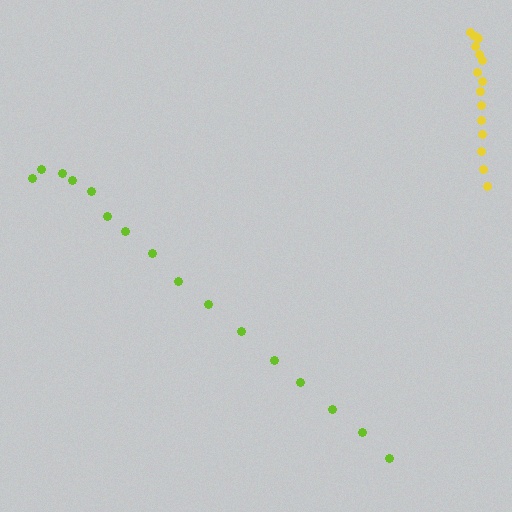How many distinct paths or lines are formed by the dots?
There are 2 distinct paths.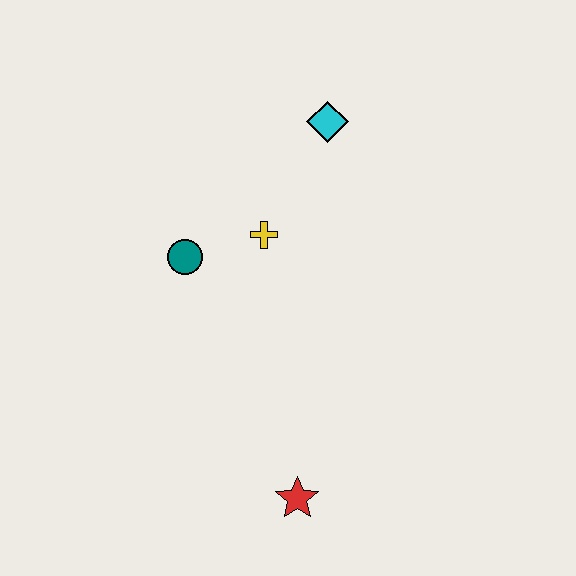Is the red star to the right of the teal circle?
Yes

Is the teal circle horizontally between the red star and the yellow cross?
No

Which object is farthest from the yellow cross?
The red star is farthest from the yellow cross.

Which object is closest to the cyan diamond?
The yellow cross is closest to the cyan diamond.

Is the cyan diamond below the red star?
No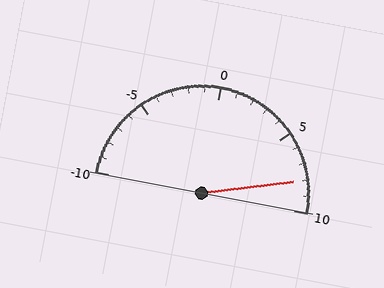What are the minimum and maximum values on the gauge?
The gauge ranges from -10 to 10.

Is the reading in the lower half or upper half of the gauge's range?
The reading is in the upper half of the range (-10 to 10).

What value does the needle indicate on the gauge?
The needle indicates approximately 8.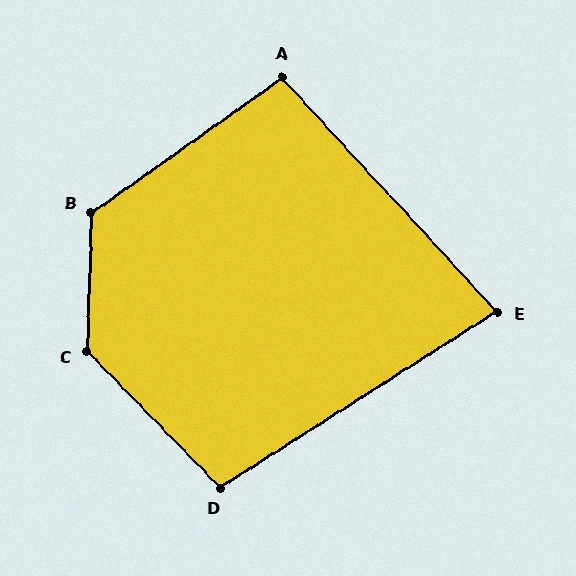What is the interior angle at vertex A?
Approximately 97 degrees (obtuse).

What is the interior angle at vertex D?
Approximately 102 degrees (obtuse).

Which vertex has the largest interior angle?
C, at approximately 134 degrees.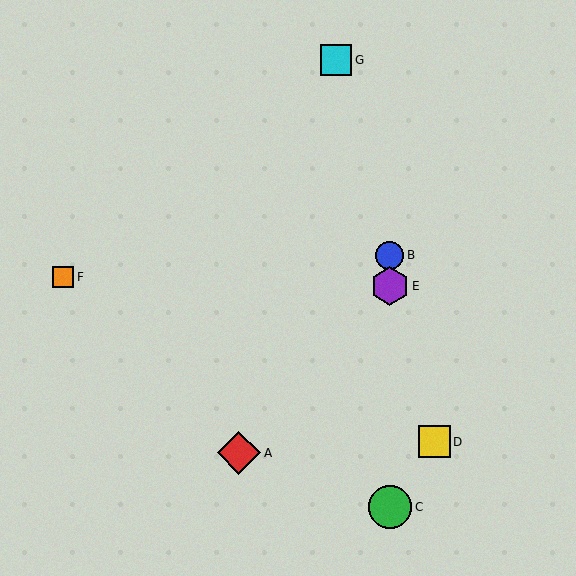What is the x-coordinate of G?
Object G is at x≈336.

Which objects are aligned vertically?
Objects B, C, E are aligned vertically.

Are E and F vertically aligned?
No, E is at x≈390 and F is at x≈63.